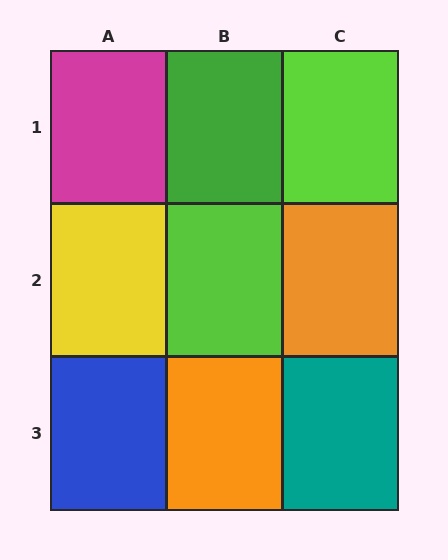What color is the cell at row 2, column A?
Yellow.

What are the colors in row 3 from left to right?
Blue, orange, teal.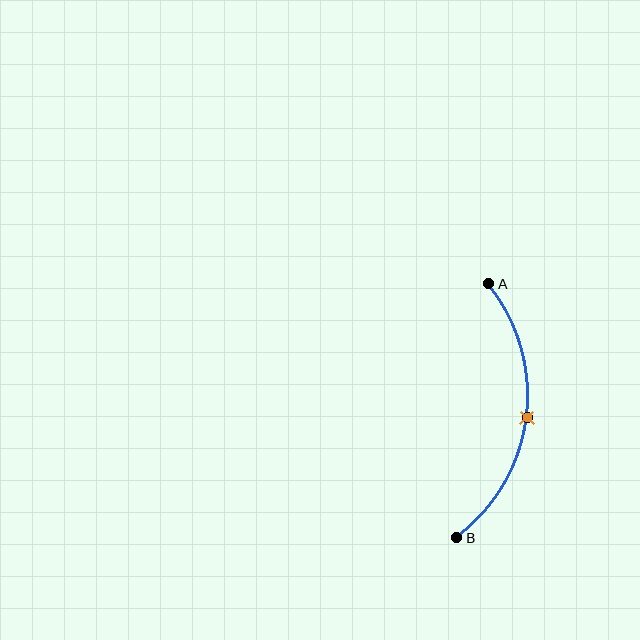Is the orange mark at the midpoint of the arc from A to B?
Yes. The orange mark lies on the arc at equal arc-length from both A and B — it is the arc midpoint.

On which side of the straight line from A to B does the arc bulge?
The arc bulges to the right of the straight line connecting A and B.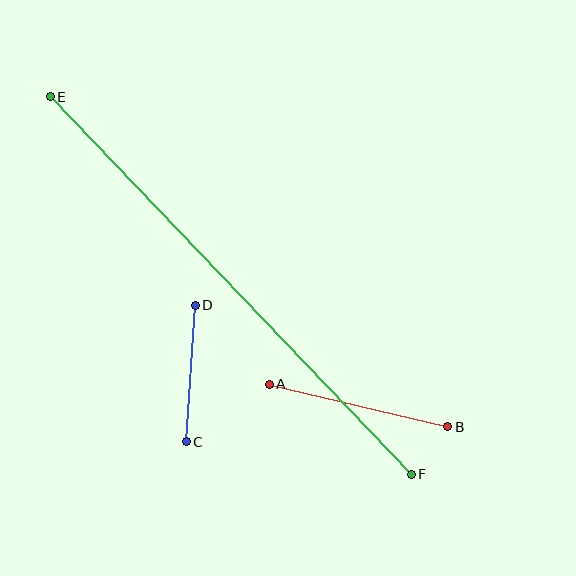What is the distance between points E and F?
The distance is approximately 523 pixels.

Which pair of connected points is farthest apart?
Points E and F are farthest apart.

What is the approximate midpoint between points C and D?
The midpoint is at approximately (191, 374) pixels.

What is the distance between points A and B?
The distance is approximately 184 pixels.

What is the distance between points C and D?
The distance is approximately 137 pixels.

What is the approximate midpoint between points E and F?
The midpoint is at approximately (231, 286) pixels.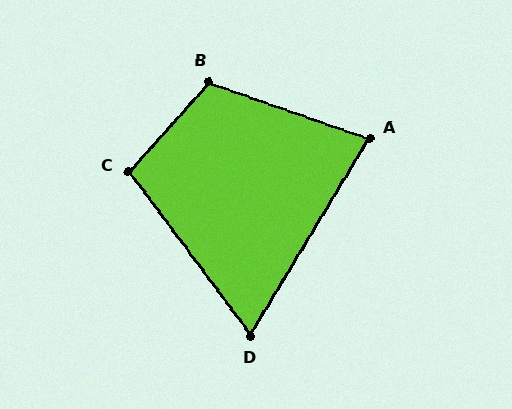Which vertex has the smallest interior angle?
D, at approximately 68 degrees.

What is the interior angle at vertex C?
Approximately 102 degrees (obtuse).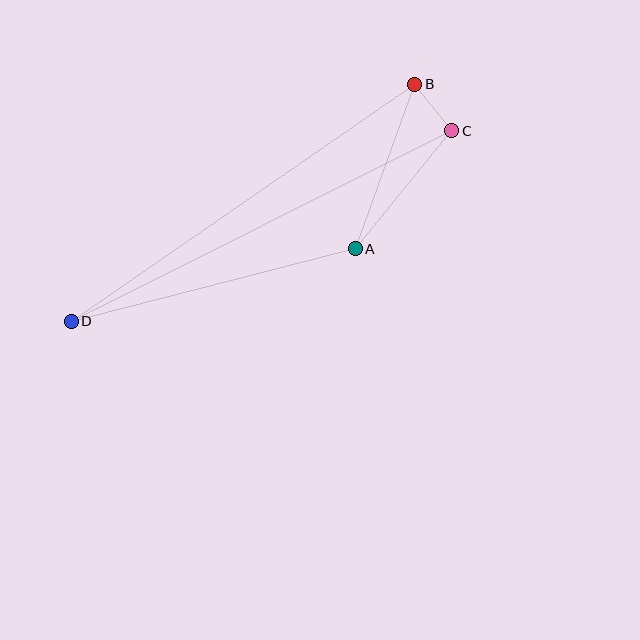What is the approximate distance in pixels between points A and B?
The distance between A and B is approximately 175 pixels.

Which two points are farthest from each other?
Points C and D are farthest from each other.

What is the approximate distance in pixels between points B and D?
The distance between B and D is approximately 417 pixels.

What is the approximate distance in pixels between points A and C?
The distance between A and C is approximately 152 pixels.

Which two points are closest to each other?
Points B and C are closest to each other.